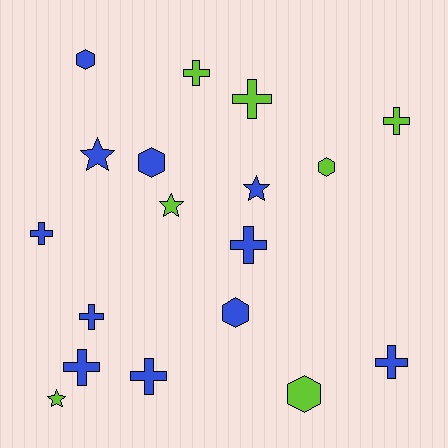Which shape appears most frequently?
Cross, with 9 objects.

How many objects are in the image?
There are 18 objects.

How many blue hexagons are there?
There are 3 blue hexagons.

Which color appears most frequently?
Blue, with 11 objects.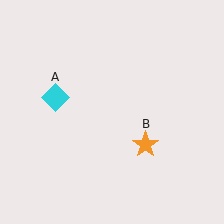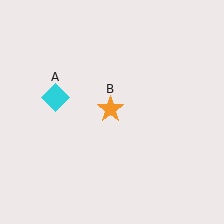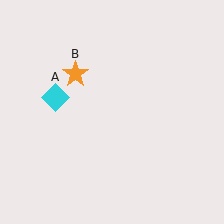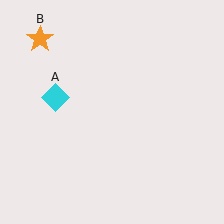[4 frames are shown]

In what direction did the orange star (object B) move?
The orange star (object B) moved up and to the left.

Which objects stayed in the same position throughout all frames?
Cyan diamond (object A) remained stationary.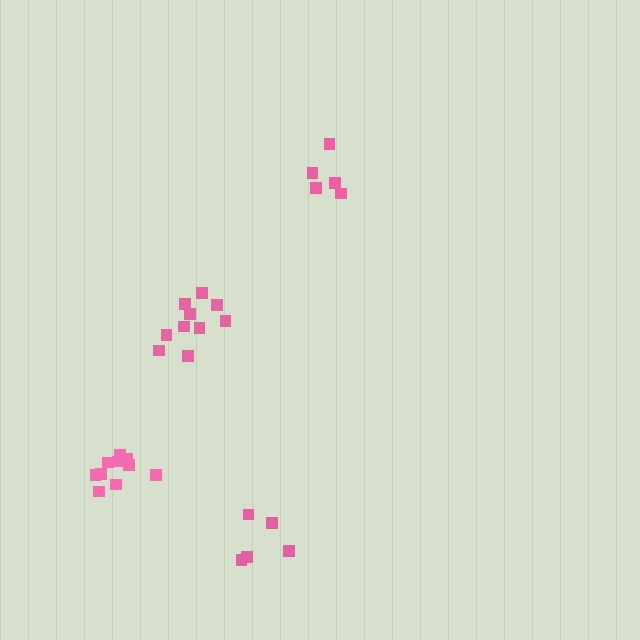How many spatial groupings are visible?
There are 4 spatial groupings.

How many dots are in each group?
Group 1: 5 dots, Group 2: 10 dots, Group 3: 10 dots, Group 4: 5 dots (30 total).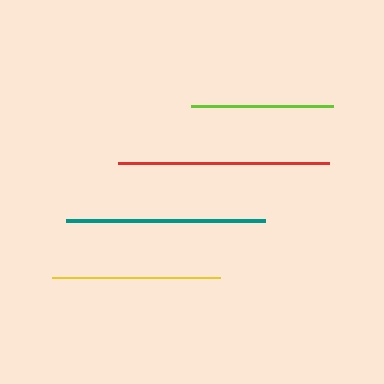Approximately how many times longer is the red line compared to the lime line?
The red line is approximately 1.5 times the length of the lime line.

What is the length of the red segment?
The red segment is approximately 211 pixels long.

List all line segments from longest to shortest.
From longest to shortest: red, teal, yellow, lime.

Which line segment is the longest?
The red line is the longest at approximately 211 pixels.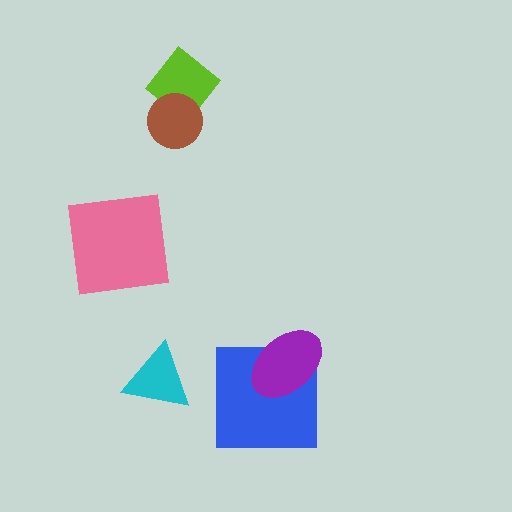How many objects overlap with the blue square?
1 object overlaps with the blue square.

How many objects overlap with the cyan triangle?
0 objects overlap with the cyan triangle.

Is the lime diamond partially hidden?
Yes, it is partially covered by another shape.